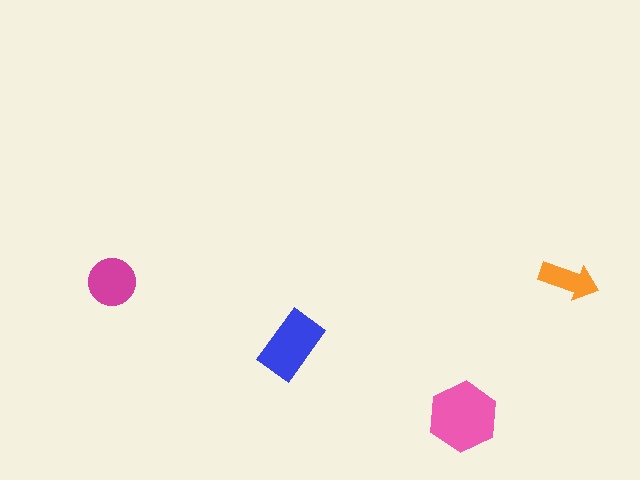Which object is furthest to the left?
The magenta circle is leftmost.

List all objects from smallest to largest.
The orange arrow, the magenta circle, the blue rectangle, the pink hexagon.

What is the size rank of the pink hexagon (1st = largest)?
1st.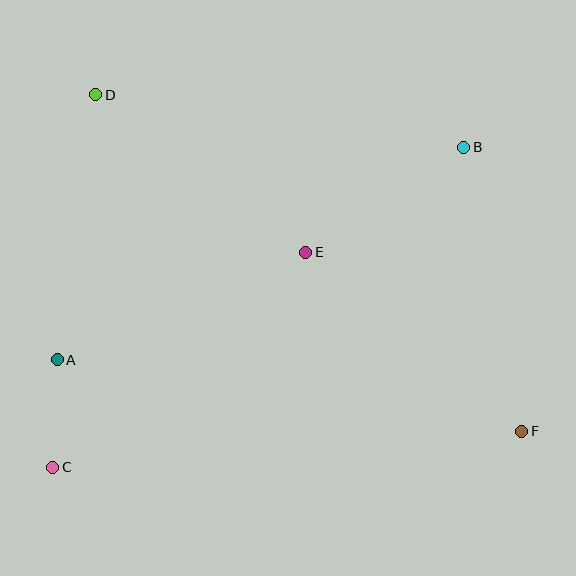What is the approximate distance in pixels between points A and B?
The distance between A and B is approximately 459 pixels.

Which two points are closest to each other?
Points A and C are closest to each other.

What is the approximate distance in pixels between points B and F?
The distance between B and F is approximately 290 pixels.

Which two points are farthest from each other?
Points D and F are farthest from each other.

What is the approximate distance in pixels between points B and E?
The distance between B and E is approximately 190 pixels.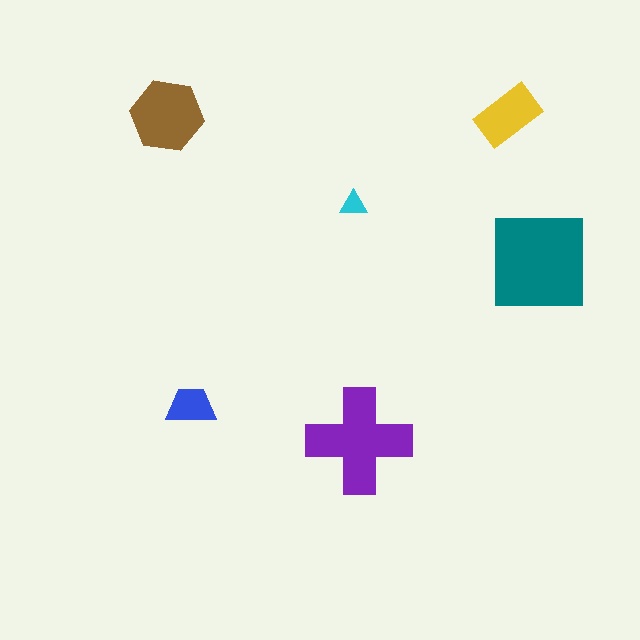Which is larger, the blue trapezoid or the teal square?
The teal square.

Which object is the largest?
The teal square.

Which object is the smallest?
The cyan triangle.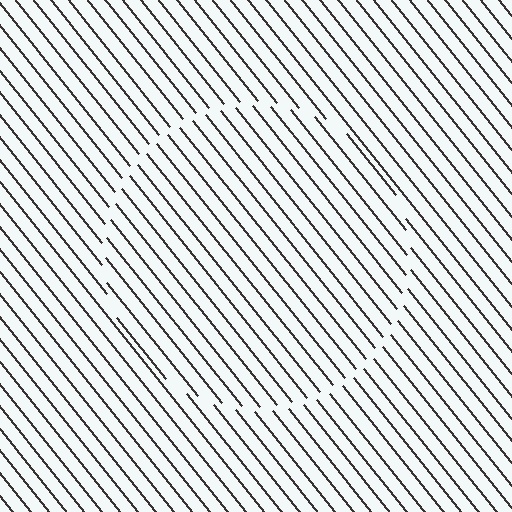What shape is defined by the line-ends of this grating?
An illusory circle. The interior of the shape contains the same grating, shifted by half a period — the contour is defined by the phase discontinuity where line-ends from the inner and outer gratings abut.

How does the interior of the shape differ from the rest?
The interior of the shape contains the same grating, shifted by half a period — the contour is defined by the phase discontinuity where line-ends from the inner and outer gratings abut.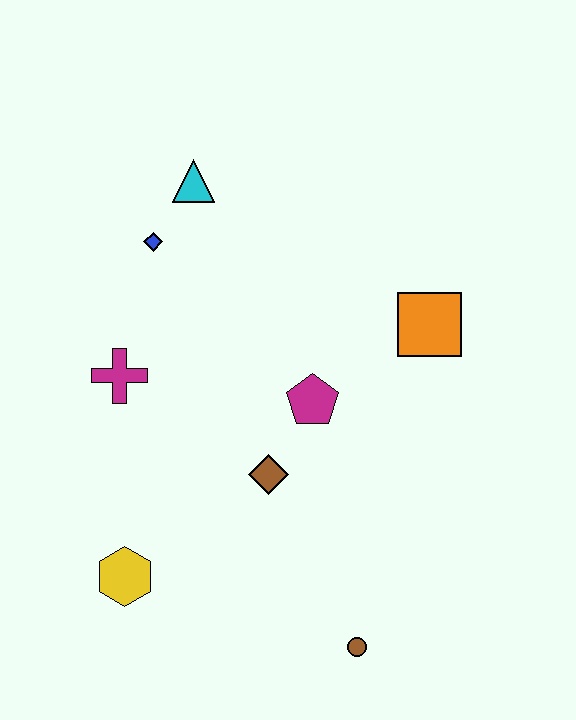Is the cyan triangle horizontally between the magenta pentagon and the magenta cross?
Yes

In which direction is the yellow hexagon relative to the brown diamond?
The yellow hexagon is to the left of the brown diamond.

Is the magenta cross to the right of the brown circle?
No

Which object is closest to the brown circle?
The brown diamond is closest to the brown circle.